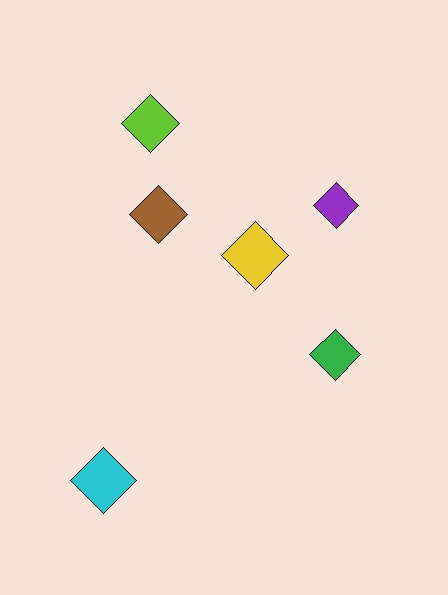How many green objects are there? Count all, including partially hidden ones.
There is 1 green object.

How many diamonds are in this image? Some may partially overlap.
There are 6 diamonds.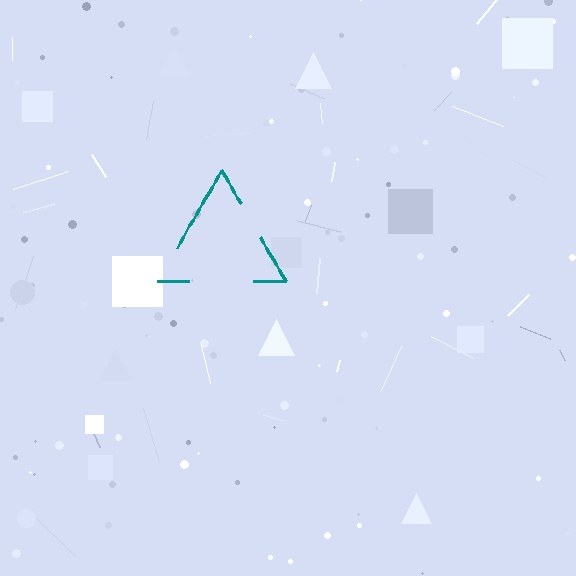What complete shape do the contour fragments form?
The contour fragments form a triangle.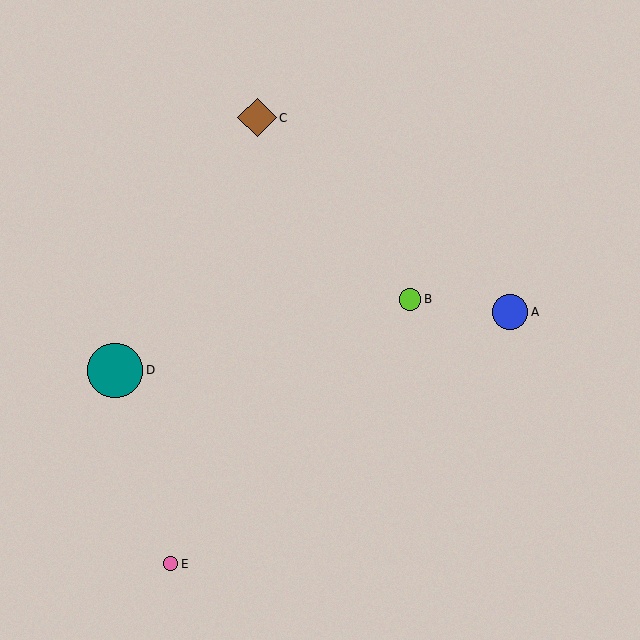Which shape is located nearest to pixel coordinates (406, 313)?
The lime circle (labeled B) at (410, 299) is nearest to that location.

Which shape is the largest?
The teal circle (labeled D) is the largest.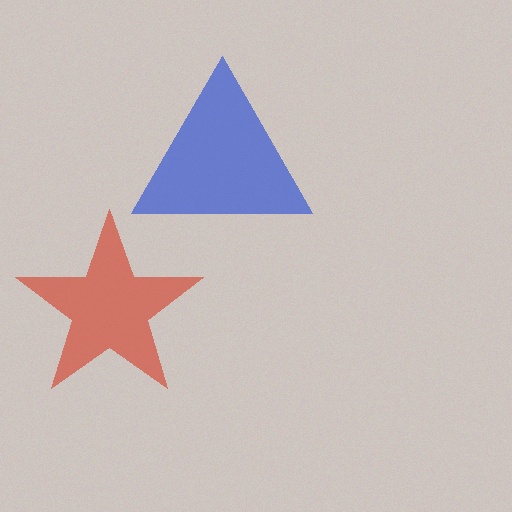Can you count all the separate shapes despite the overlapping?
Yes, there are 2 separate shapes.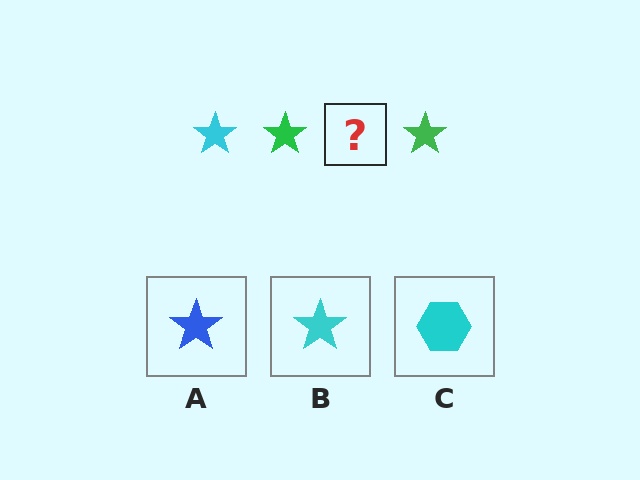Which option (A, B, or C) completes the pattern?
B.